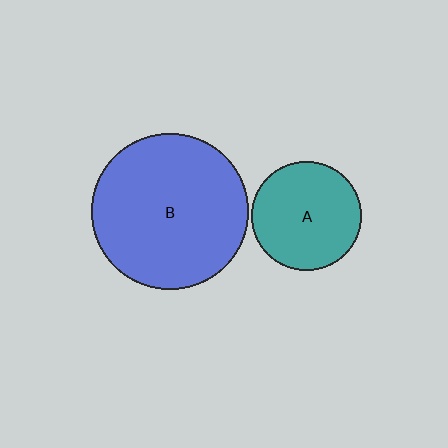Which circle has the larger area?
Circle B (blue).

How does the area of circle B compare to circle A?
Approximately 2.0 times.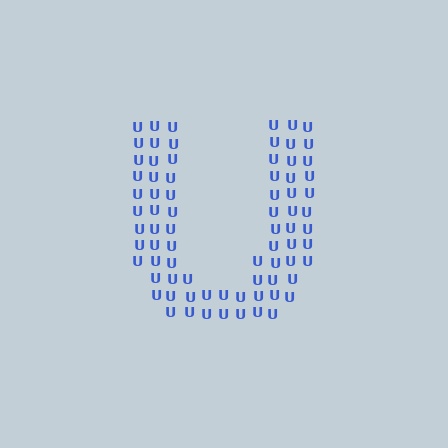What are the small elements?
The small elements are letter U's.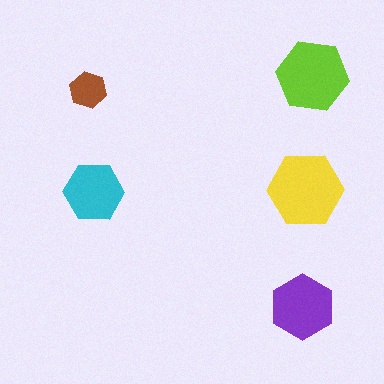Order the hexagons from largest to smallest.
the yellow one, the lime one, the purple one, the cyan one, the brown one.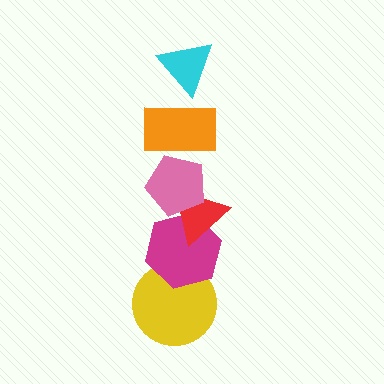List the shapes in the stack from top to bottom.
From top to bottom: the cyan triangle, the orange rectangle, the pink pentagon, the red triangle, the magenta hexagon, the yellow circle.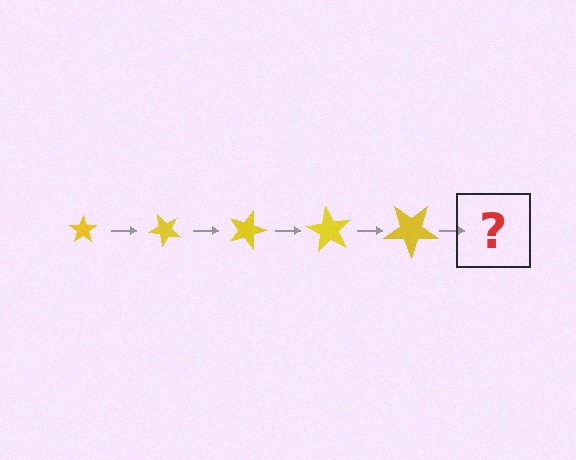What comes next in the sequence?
The next element should be a star, larger than the previous one and rotated 225 degrees from the start.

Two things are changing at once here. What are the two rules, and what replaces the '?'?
The two rules are that the star grows larger each step and it rotates 45 degrees each step. The '?' should be a star, larger than the previous one and rotated 225 degrees from the start.